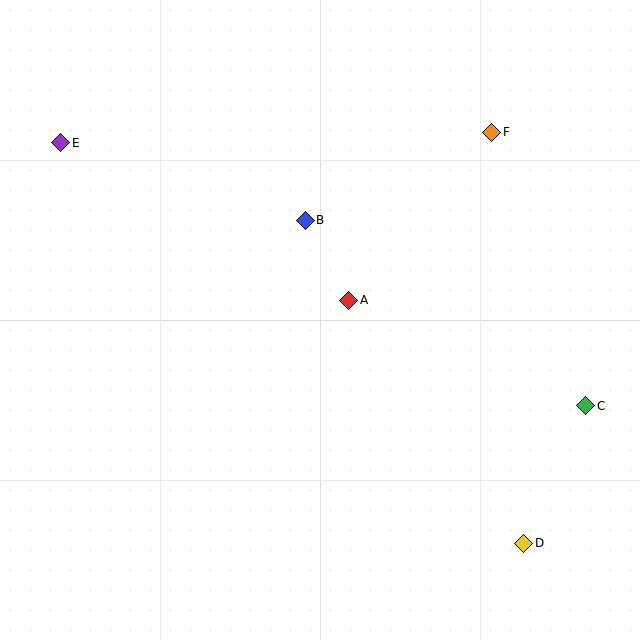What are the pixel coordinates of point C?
Point C is at (586, 406).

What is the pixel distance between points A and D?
The distance between A and D is 299 pixels.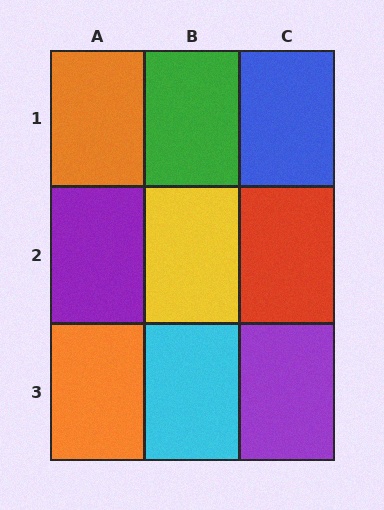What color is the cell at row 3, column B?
Cyan.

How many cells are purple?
2 cells are purple.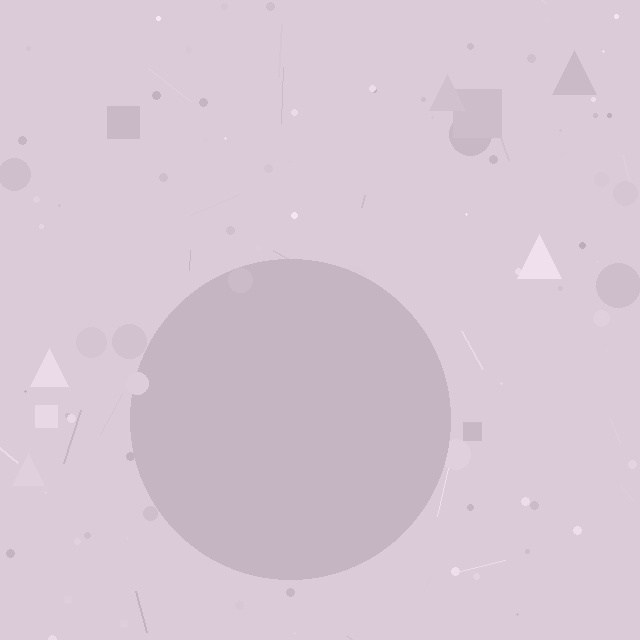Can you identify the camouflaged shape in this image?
The camouflaged shape is a circle.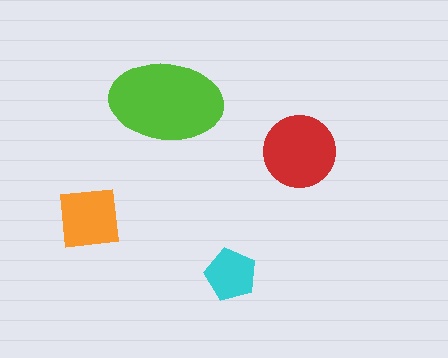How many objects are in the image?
There are 4 objects in the image.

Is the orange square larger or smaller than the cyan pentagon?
Larger.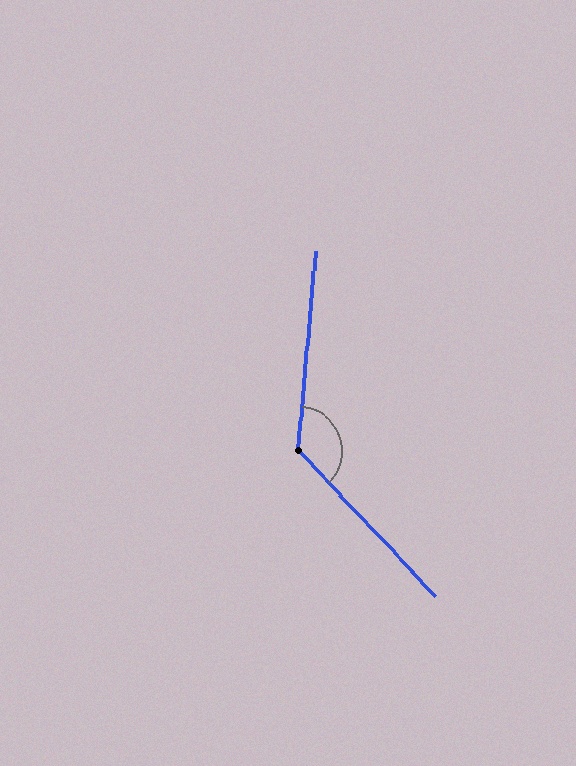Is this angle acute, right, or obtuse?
It is obtuse.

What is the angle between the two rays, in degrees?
Approximately 131 degrees.